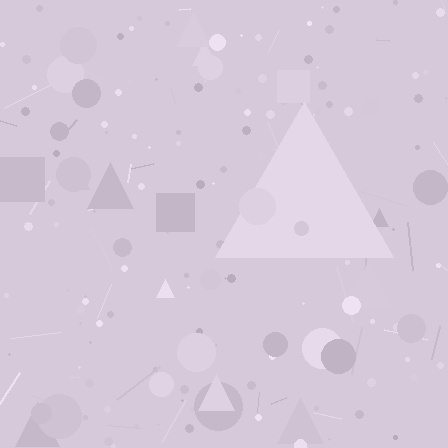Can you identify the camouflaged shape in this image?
The camouflaged shape is a triangle.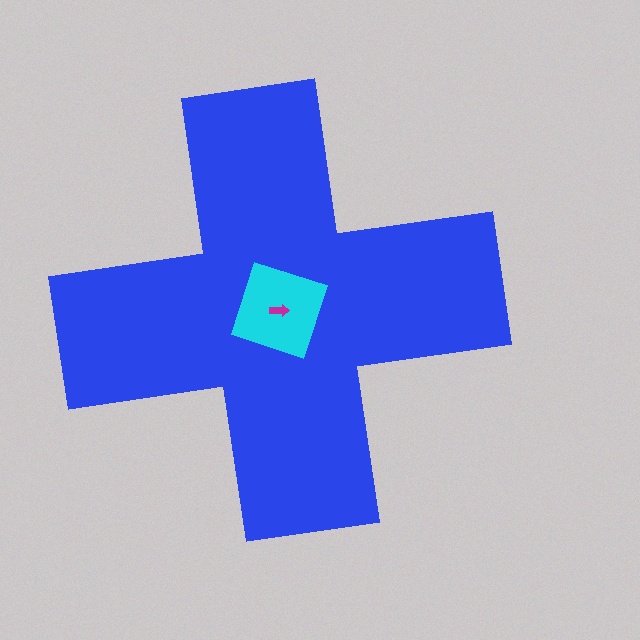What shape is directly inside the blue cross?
The cyan square.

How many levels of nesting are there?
3.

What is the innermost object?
The magenta arrow.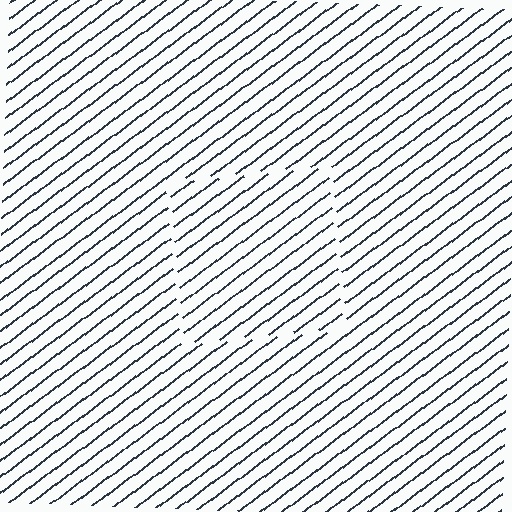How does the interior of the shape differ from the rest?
The interior of the shape contains the same grating, shifted by half a period — the contour is defined by the phase discontinuity where line-ends from the inner and outer gratings abut.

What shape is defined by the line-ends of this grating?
An illusory square. The interior of the shape contains the same grating, shifted by half a period — the contour is defined by the phase discontinuity where line-ends from the inner and outer gratings abut.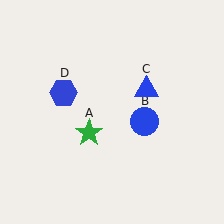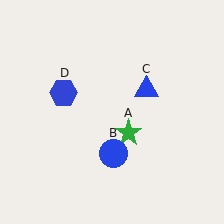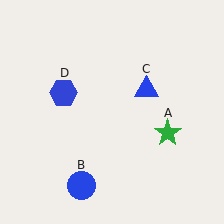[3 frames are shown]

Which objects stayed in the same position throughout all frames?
Blue triangle (object C) and blue hexagon (object D) remained stationary.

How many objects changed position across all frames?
2 objects changed position: green star (object A), blue circle (object B).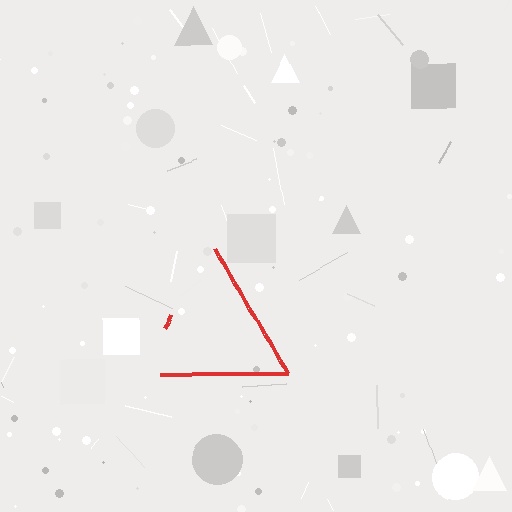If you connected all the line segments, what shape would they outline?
They would outline a triangle.